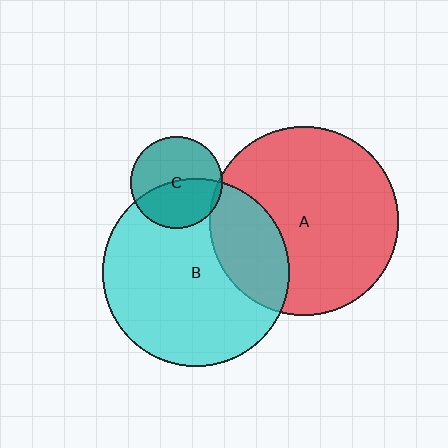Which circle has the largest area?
Circle A (red).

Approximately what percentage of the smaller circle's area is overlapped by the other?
Approximately 25%.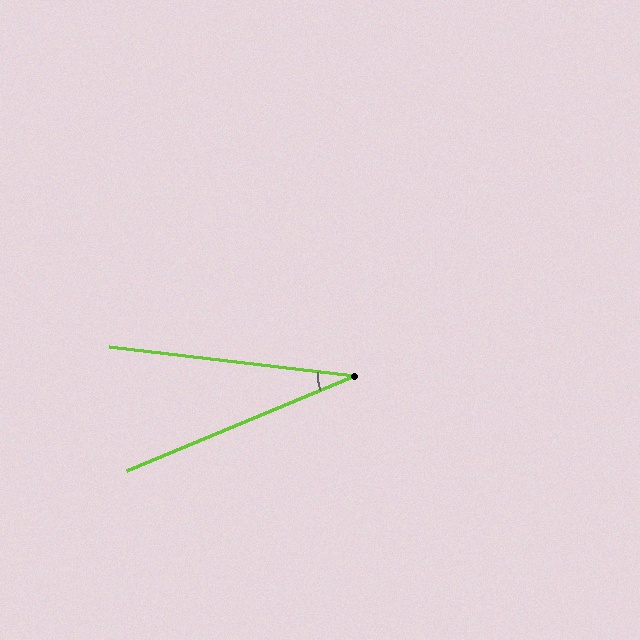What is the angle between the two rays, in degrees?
Approximately 29 degrees.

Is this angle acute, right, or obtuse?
It is acute.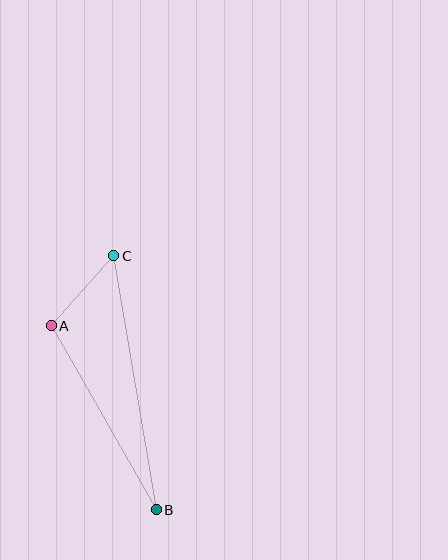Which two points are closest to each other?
Points A and C are closest to each other.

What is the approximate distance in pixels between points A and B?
The distance between A and B is approximately 212 pixels.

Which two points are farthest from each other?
Points B and C are farthest from each other.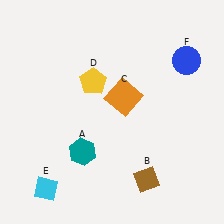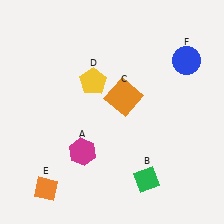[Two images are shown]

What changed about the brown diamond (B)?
In Image 1, B is brown. In Image 2, it changed to green.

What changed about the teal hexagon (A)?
In Image 1, A is teal. In Image 2, it changed to magenta.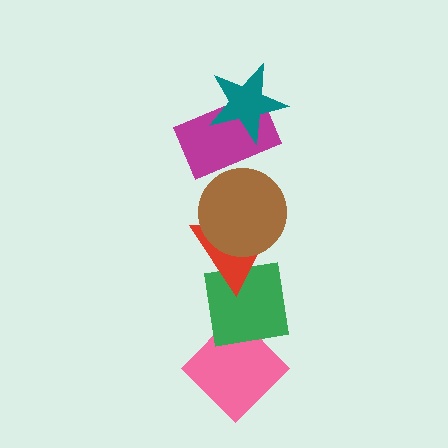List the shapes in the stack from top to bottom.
From top to bottom: the teal star, the magenta rectangle, the brown circle, the red triangle, the green square, the pink diamond.